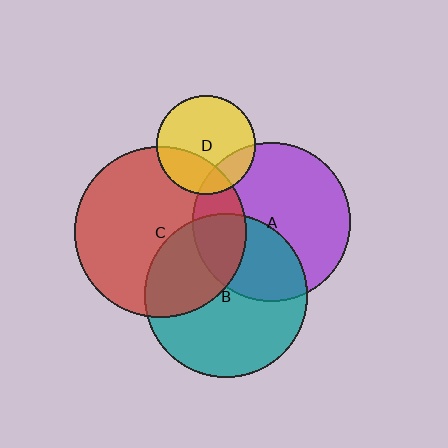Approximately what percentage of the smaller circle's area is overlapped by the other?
Approximately 30%.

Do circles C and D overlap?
Yes.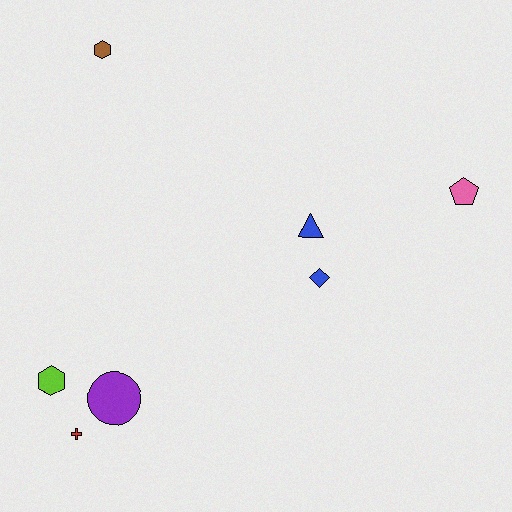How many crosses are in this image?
There is 1 cross.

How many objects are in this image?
There are 7 objects.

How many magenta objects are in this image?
There are no magenta objects.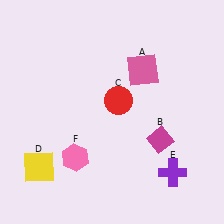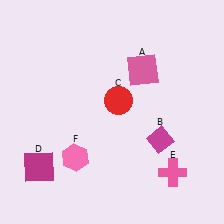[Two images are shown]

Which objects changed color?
D changed from yellow to magenta. E changed from purple to pink.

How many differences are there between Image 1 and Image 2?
There are 2 differences between the two images.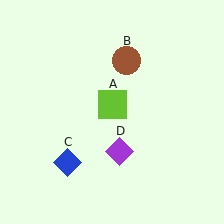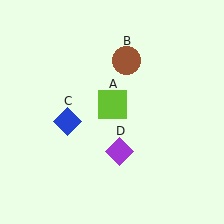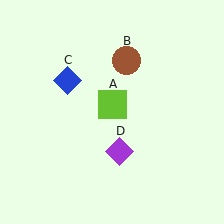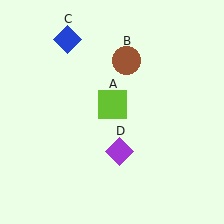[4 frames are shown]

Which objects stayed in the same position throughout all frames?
Lime square (object A) and brown circle (object B) and purple diamond (object D) remained stationary.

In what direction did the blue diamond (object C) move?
The blue diamond (object C) moved up.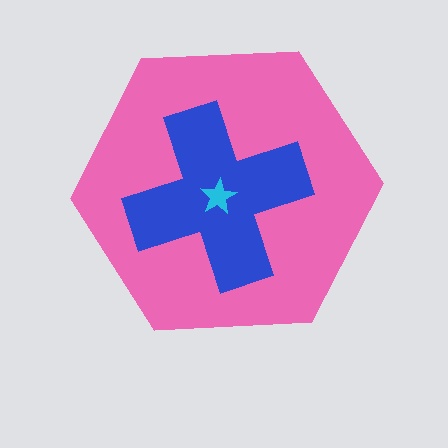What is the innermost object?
The cyan star.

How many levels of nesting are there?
3.